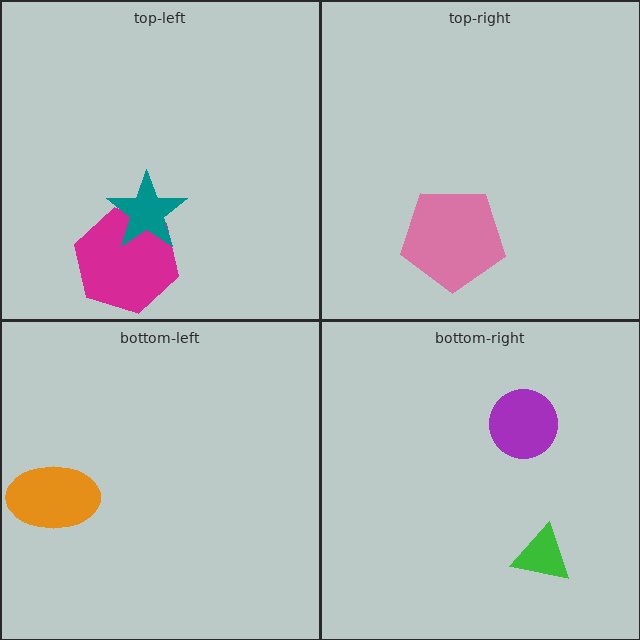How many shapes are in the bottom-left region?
1.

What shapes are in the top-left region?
The magenta hexagon, the teal star.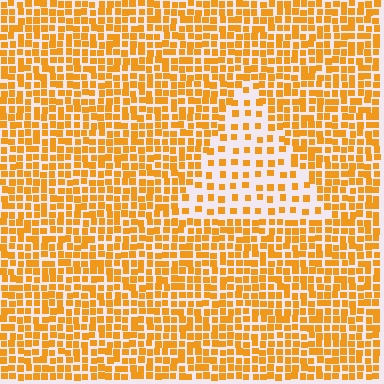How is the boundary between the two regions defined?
The boundary is defined by a change in element density (approximately 2.2x ratio). All elements are the same color, size, and shape.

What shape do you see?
I see a triangle.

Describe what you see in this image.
The image contains small orange elements arranged at two different densities. A triangle-shaped region is visible where the elements are less densely packed than the surrounding area.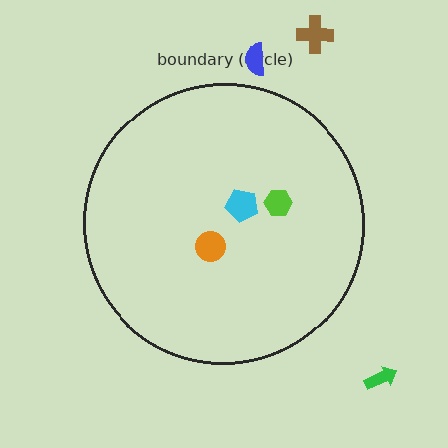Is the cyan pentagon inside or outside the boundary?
Inside.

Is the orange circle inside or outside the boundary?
Inside.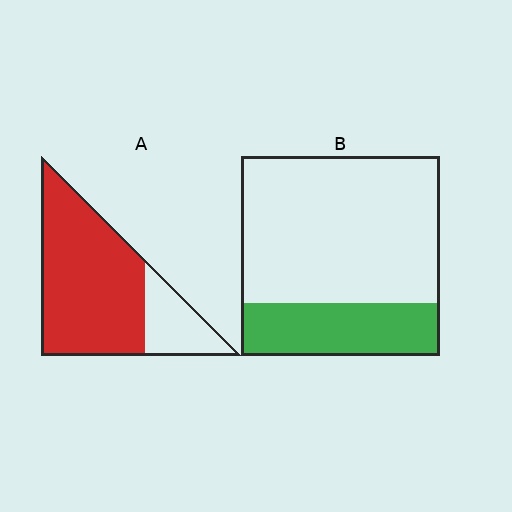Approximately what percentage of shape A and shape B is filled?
A is approximately 75% and B is approximately 25%.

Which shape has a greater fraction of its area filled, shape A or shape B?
Shape A.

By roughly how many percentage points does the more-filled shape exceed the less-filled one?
By roughly 50 percentage points (A over B).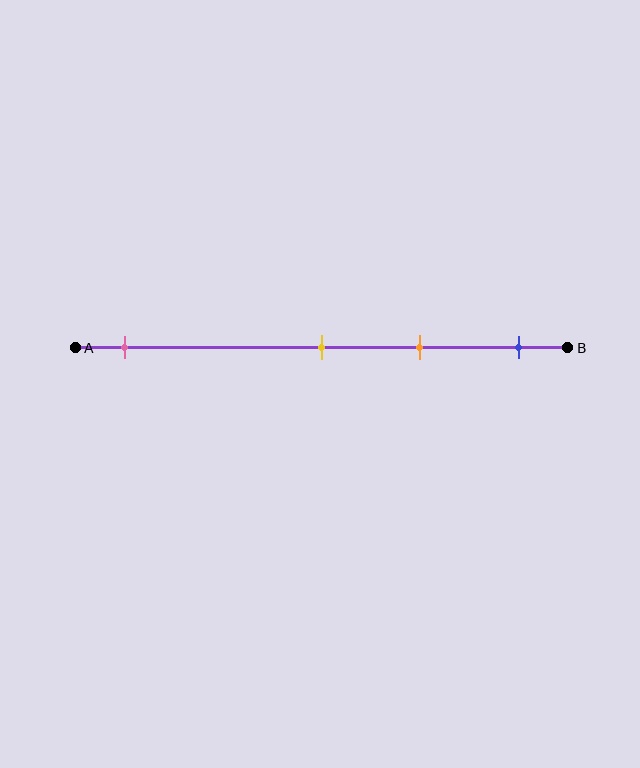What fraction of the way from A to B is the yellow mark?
The yellow mark is approximately 50% (0.5) of the way from A to B.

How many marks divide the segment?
There are 4 marks dividing the segment.